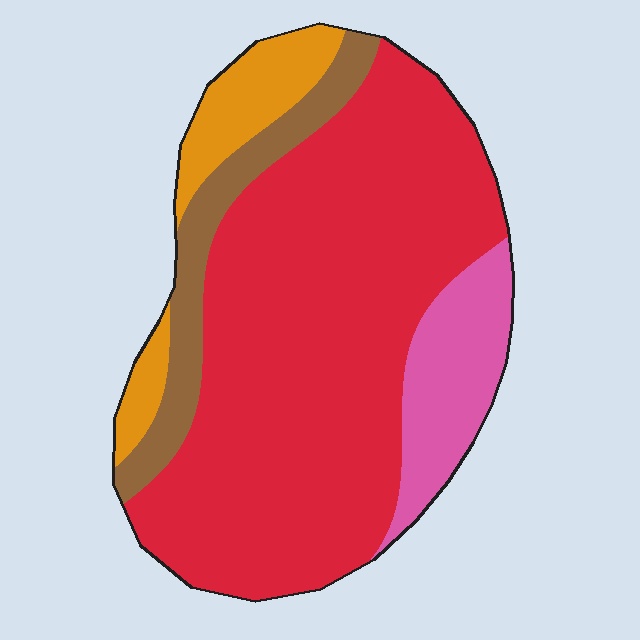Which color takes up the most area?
Red, at roughly 65%.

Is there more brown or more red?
Red.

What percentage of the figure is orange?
Orange covers about 10% of the figure.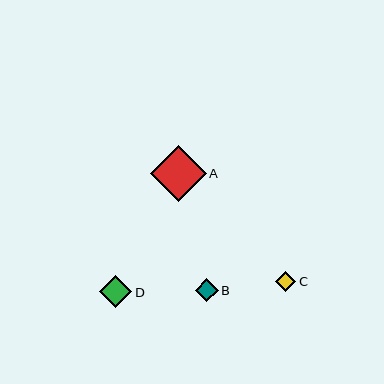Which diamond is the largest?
Diamond A is the largest with a size of approximately 56 pixels.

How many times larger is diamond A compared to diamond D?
Diamond A is approximately 1.7 times the size of diamond D.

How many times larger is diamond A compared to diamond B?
Diamond A is approximately 2.4 times the size of diamond B.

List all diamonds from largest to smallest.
From largest to smallest: A, D, B, C.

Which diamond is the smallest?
Diamond C is the smallest with a size of approximately 20 pixels.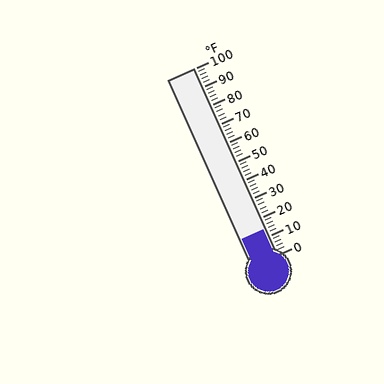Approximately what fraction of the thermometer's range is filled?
The thermometer is filled to approximately 15% of its range.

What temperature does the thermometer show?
The thermometer shows approximately 14°F.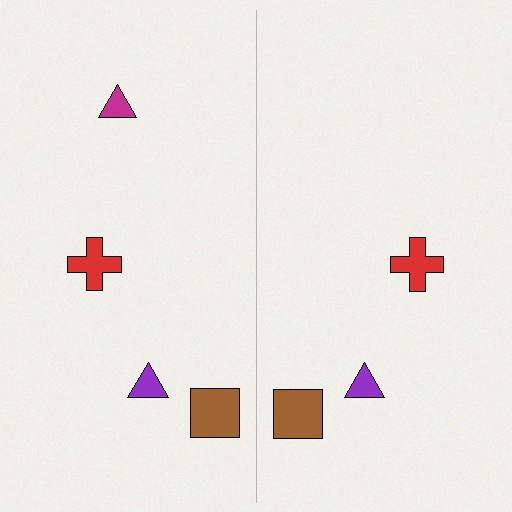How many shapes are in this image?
There are 7 shapes in this image.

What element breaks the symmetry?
A magenta triangle is missing from the right side.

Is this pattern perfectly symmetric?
No, the pattern is not perfectly symmetric. A magenta triangle is missing from the right side.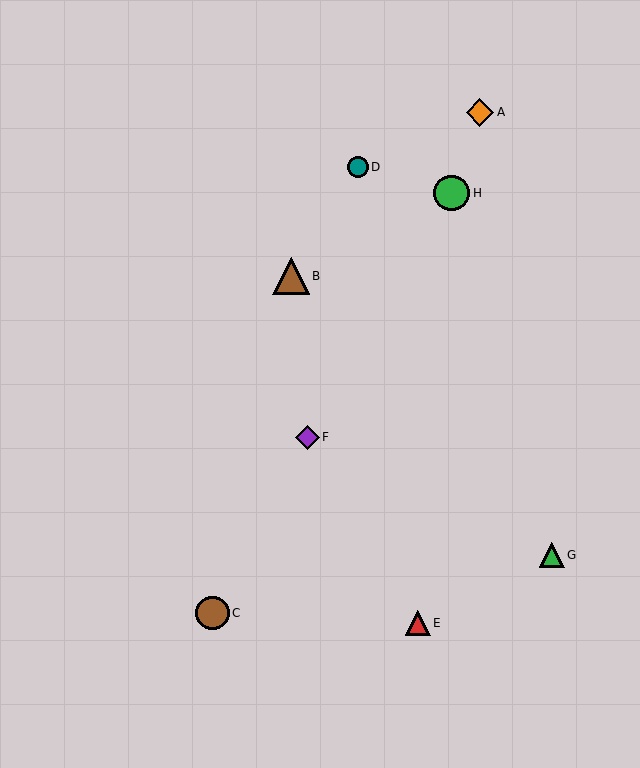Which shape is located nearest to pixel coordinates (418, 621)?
The red triangle (labeled E) at (418, 623) is nearest to that location.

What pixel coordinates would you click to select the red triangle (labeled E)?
Click at (418, 623) to select the red triangle E.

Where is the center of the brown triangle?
The center of the brown triangle is at (291, 276).